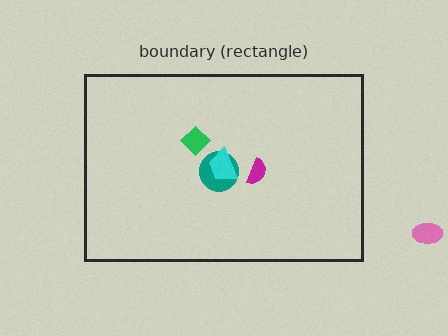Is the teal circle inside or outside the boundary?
Inside.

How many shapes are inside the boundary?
4 inside, 1 outside.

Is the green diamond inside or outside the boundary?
Inside.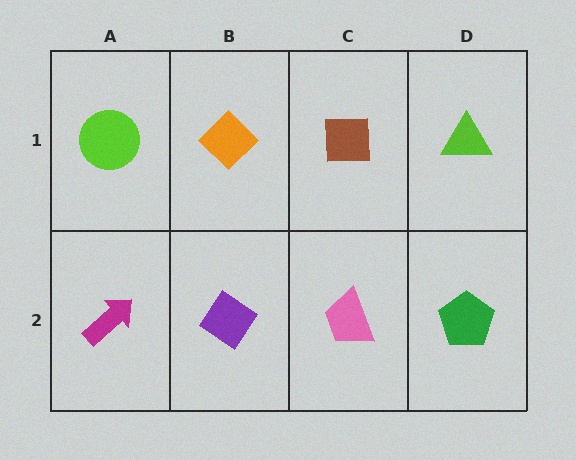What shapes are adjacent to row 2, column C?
A brown square (row 1, column C), a purple diamond (row 2, column B), a green pentagon (row 2, column D).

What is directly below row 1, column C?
A pink trapezoid.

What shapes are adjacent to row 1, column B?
A purple diamond (row 2, column B), a lime circle (row 1, column A), a brown square (row 1, column C).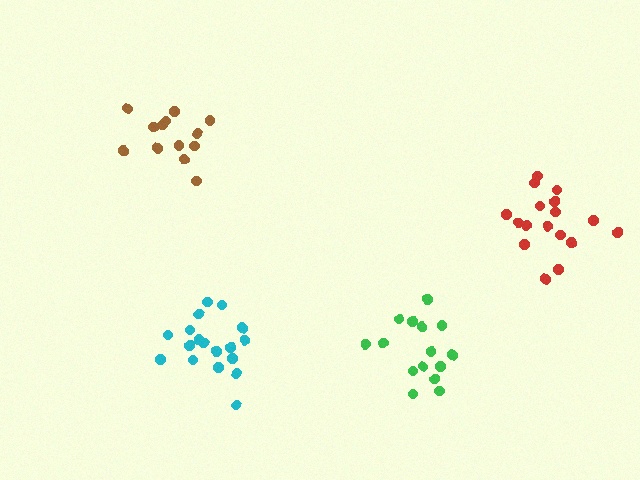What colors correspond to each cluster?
The clusters are colored: red, cyan, green, brown.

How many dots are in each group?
Group 1: 17 dots, Group 2: 18 dots, Group 3: 15 dots, Group 4: 13 dots (63 total).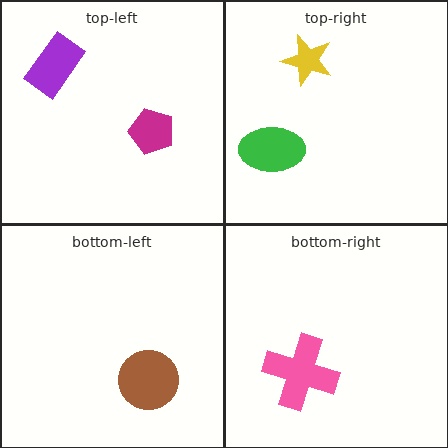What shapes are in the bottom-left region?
The brown circle.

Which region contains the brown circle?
The bottom-left region.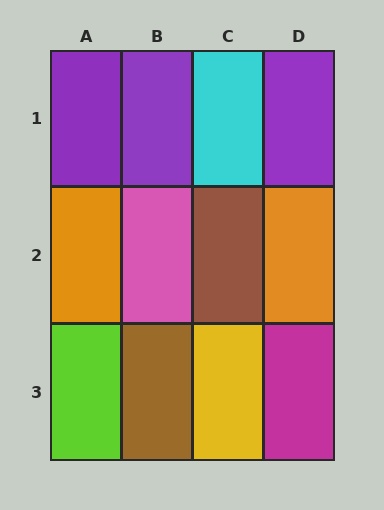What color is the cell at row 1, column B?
Purple.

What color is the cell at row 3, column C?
Yellow.